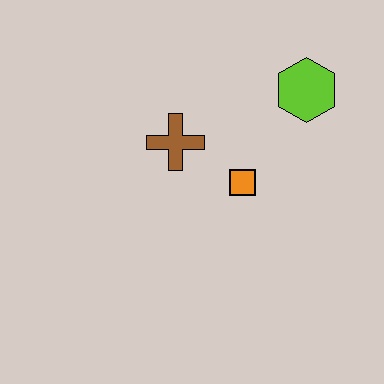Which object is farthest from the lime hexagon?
The brown cross is farthest from the lime hexagon.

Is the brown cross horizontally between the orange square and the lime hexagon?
No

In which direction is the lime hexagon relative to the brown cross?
The lime hexagon is to the right of the brown cross.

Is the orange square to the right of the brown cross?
Yes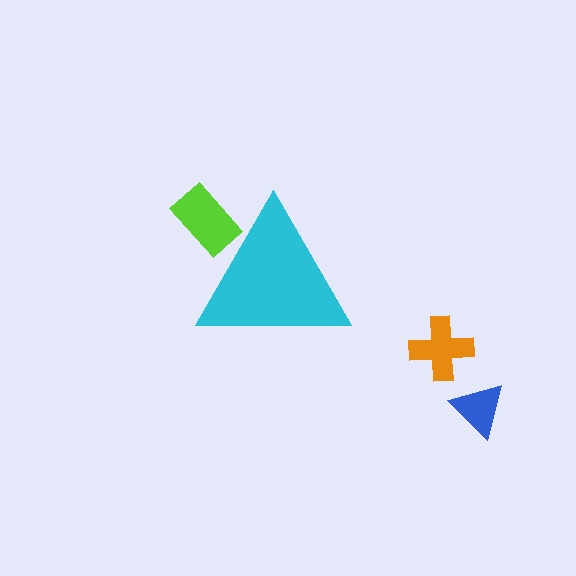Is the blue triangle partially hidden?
No, the blue triangle is fully visible.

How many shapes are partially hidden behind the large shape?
1 shape is partially hidden.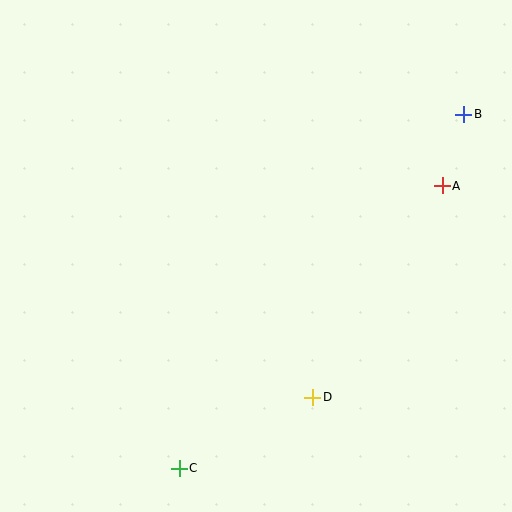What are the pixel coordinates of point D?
Point D is at (313, 397).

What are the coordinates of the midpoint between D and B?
The midpoint between D and B is at (388, 256).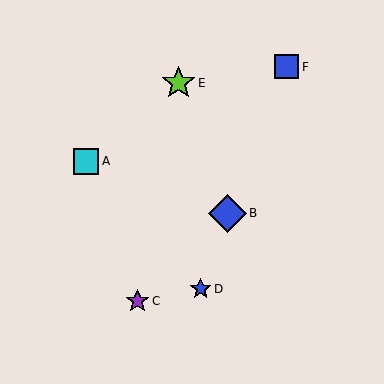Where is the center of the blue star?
The center of the blue star is at (201, 289).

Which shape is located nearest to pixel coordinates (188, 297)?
The blue star (labeled D) at (201, 289) is nearest to that location.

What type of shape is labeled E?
Shape E is a lime star.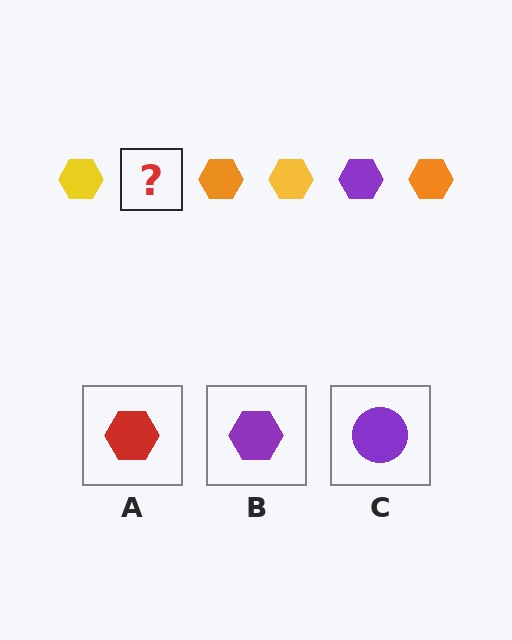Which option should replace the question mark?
Option B.